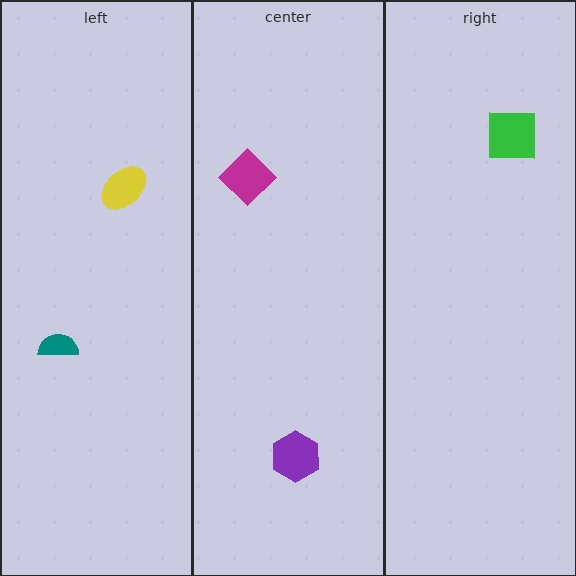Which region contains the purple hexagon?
The center region.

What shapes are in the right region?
The green square.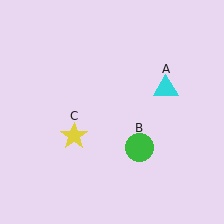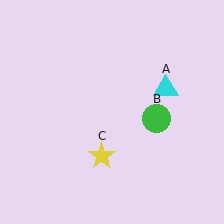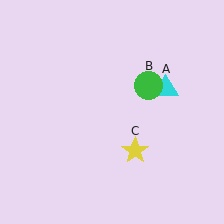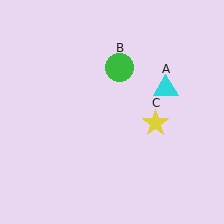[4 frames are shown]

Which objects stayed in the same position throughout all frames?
Cyan triangle (object A) remained stationary.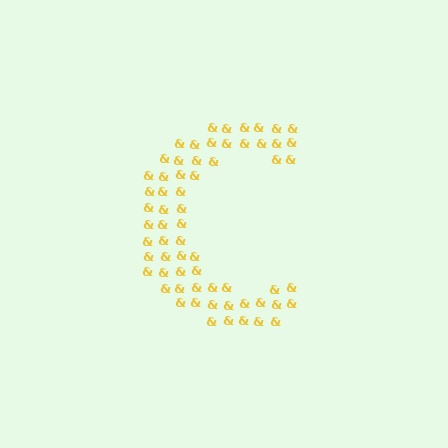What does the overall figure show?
The overall figure shows the letter C.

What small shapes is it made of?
It is made of small ampersands.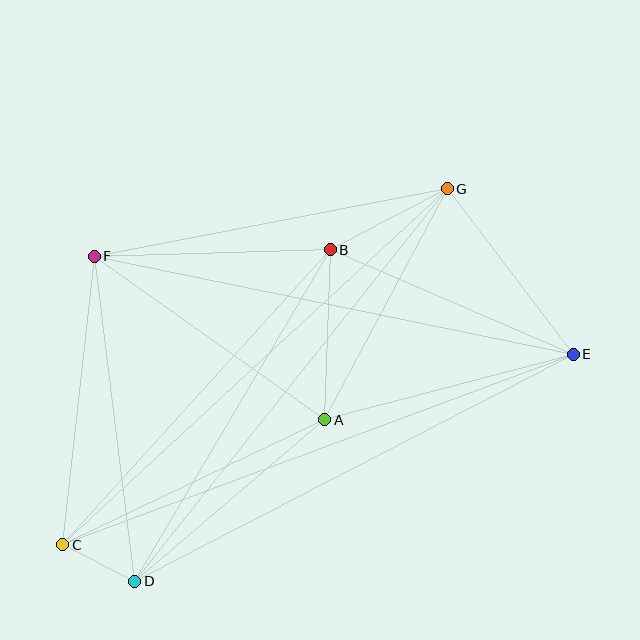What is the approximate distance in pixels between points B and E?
The distance between B and E is approximately 264 pixels.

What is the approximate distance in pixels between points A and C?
The distance between A and C is approximately 290 pixels.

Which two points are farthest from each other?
Points C and E are farthest from each other.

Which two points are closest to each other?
Points C and D are closest to each other.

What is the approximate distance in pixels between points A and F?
The distance between A and F is approximately 283 pixels.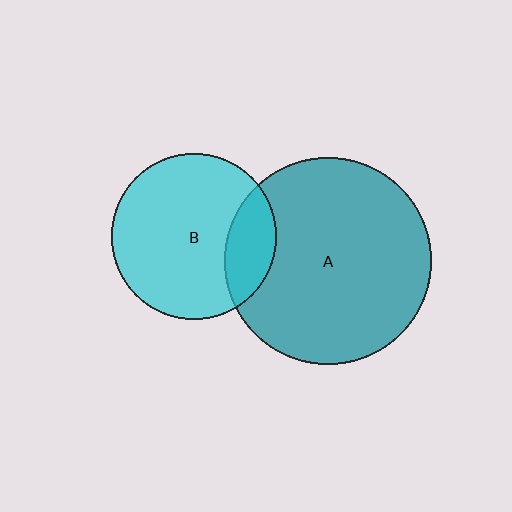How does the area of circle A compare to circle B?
Approximately 1.6 times.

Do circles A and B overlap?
Yes.